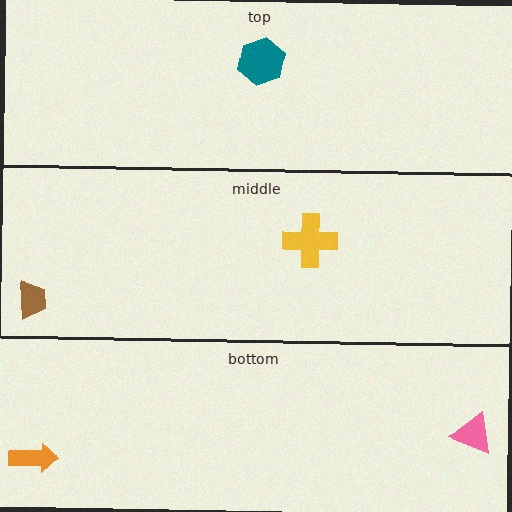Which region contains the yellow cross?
The middle region.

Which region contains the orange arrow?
The bottom region.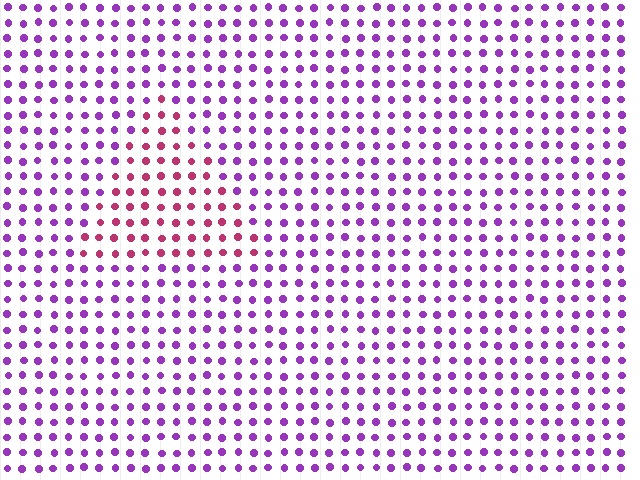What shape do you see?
I see a triangle.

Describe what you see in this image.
The image is filled with small purple elements in a uniform arrangement. A triangle-shaped region is visible where the elements are tinted to a slightly different hue, forming a subtle color boundary.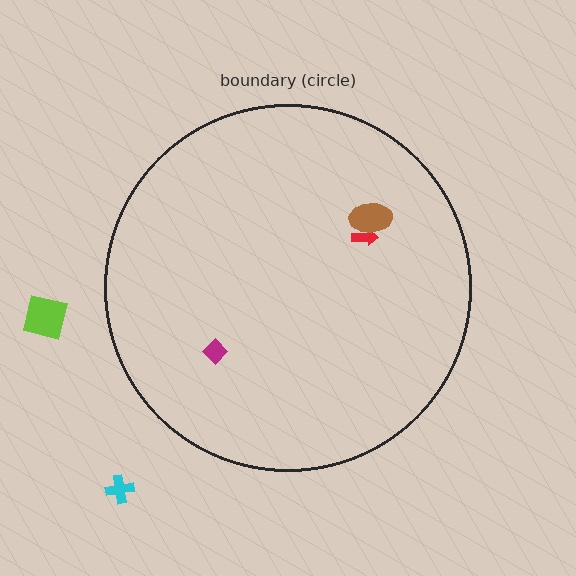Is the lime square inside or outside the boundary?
Outside.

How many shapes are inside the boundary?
3 inside, 2 outside.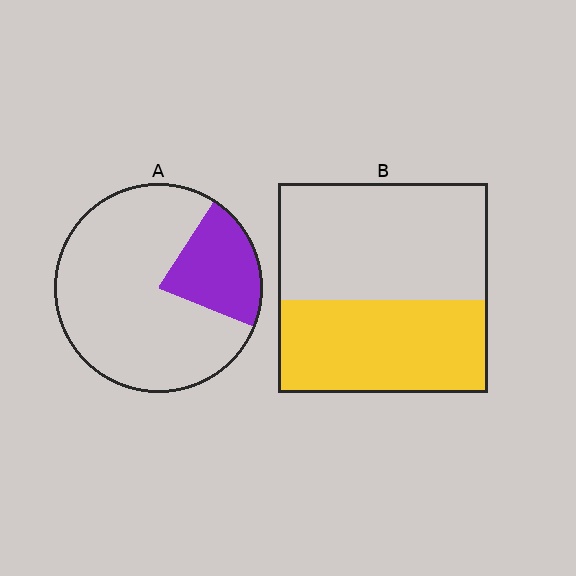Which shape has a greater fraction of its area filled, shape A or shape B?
Shape B.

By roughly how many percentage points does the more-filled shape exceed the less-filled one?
By roughly 20 percentage points (B over A).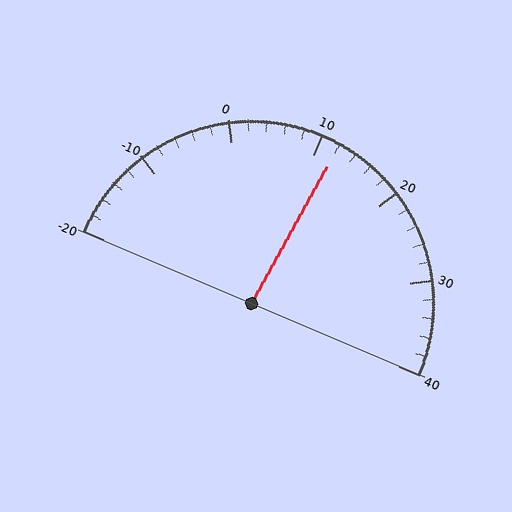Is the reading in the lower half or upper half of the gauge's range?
The reading is in the upper half of the range (-20 to 40).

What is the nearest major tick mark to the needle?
The nearest major tick mark is 10.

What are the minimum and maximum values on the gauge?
The gauge ranges from -20 to 40.